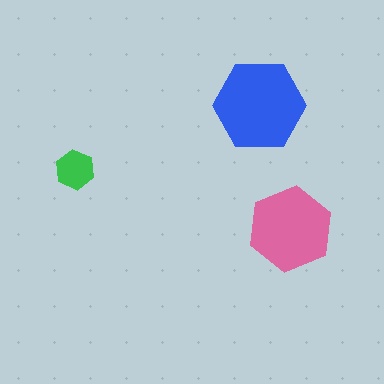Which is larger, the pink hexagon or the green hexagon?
The pink one.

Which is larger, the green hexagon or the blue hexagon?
The blue one.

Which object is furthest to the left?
The green hexagon is leftmost.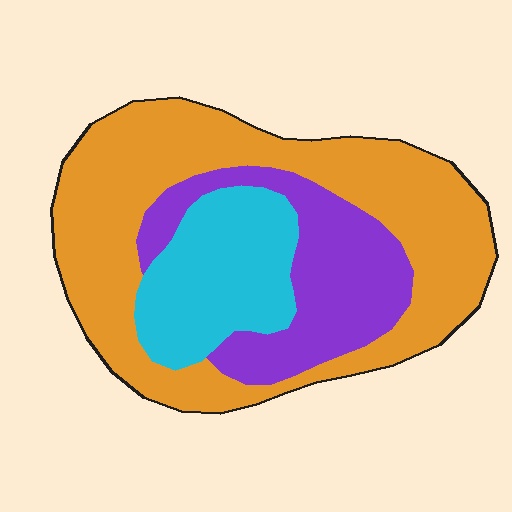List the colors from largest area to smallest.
From largest to smallest: orange, purple, cyan.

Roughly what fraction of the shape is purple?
Purple takes up about one quarter (1/4) of the shape.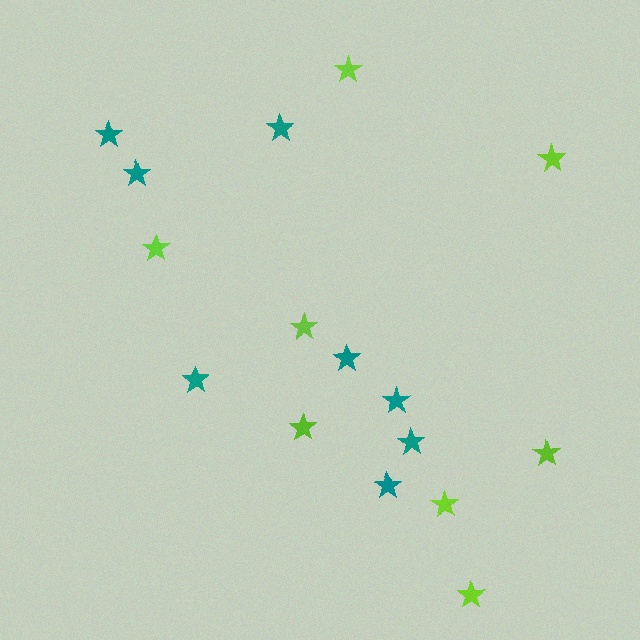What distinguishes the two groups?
There are 2 groups: one group of teal stars (8) and one group of lime stars (8).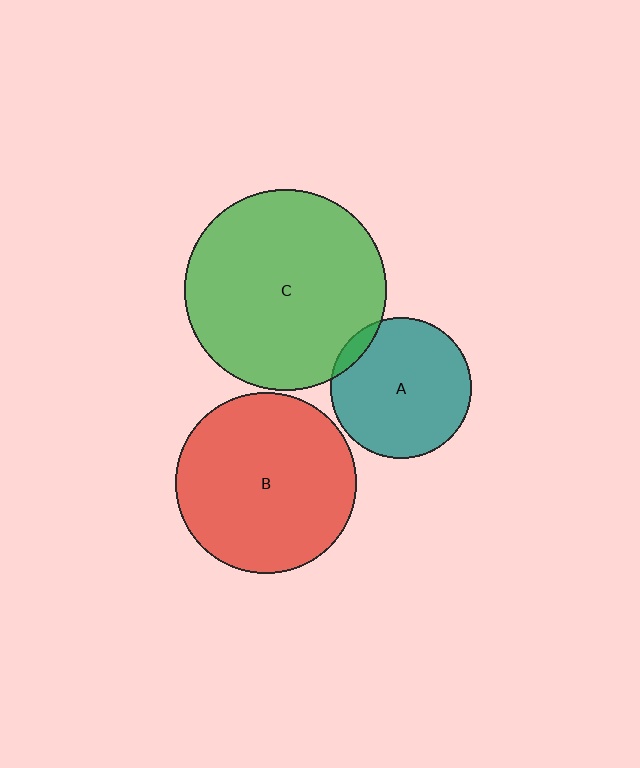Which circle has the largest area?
Circle C (green).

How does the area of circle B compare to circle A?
Approximately 1.6 times.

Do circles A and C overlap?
Yes.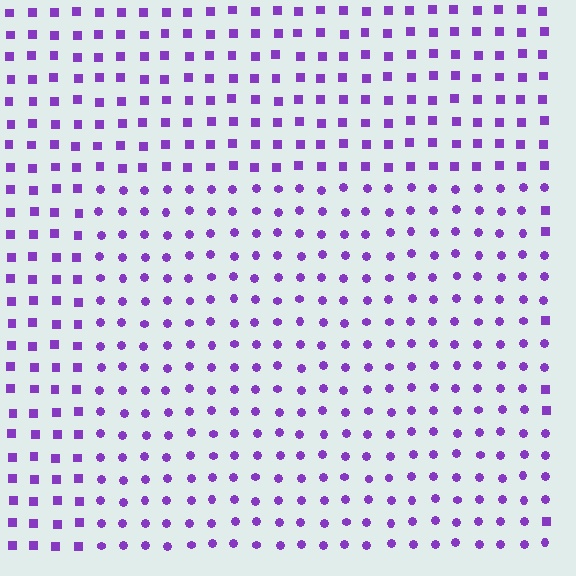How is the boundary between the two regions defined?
The boundary is defined by a change in element shape: circles inside vs. squares outside. All elements share the same color and spacing.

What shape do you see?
I see a rectangle.